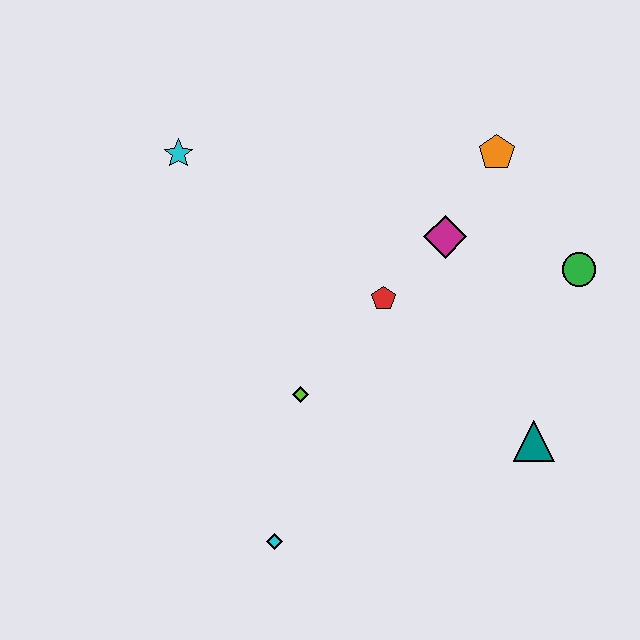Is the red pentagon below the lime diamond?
No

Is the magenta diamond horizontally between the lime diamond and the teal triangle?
Yes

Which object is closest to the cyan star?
The red pentagon is closest to the cyan star.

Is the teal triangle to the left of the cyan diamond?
No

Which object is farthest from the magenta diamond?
The cyan diamond is farthest from the magenta diamond.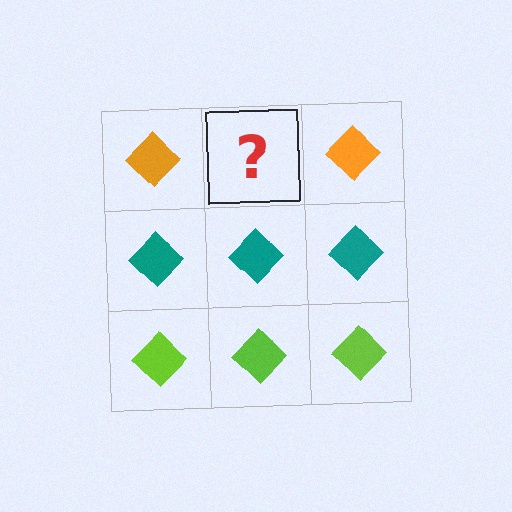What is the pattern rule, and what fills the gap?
The rule is that each row has a consistent color. The gap should be filled with an orange diamond.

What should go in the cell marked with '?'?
The missing cell should contain an orange diamond.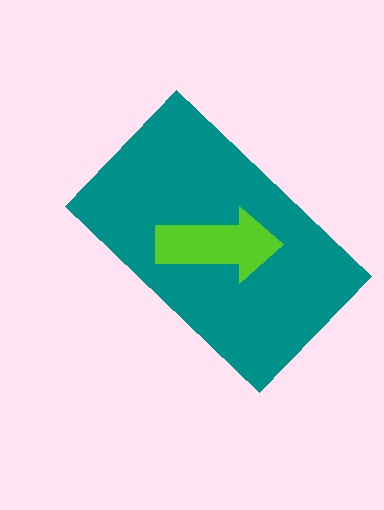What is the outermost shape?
The teal rectangle.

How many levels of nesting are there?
2.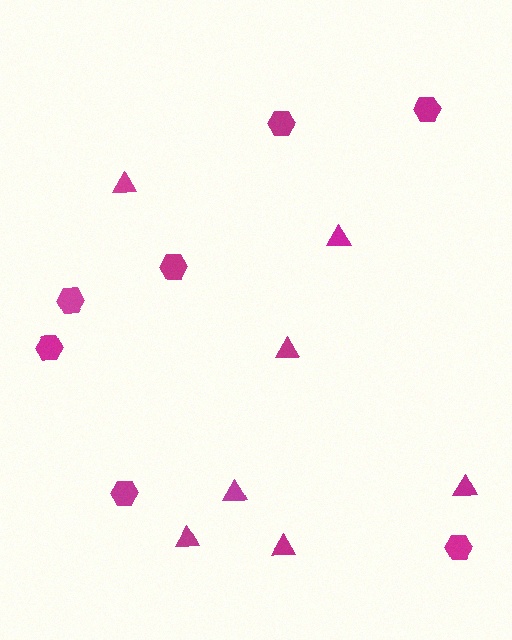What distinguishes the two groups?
There are 2 groups: one group of triangles (7) and one group of hexagons (7).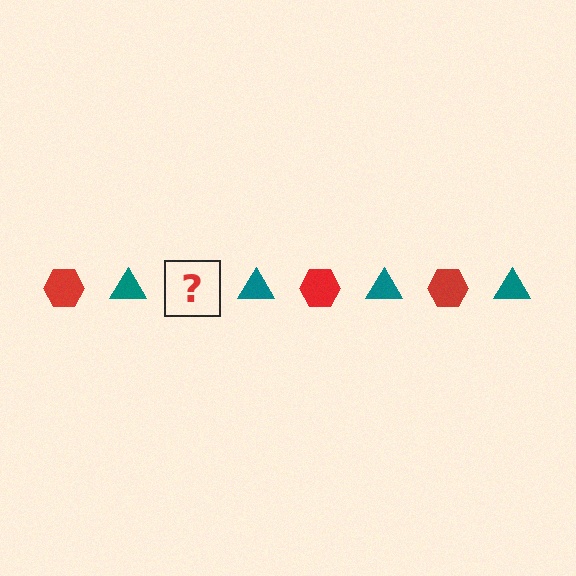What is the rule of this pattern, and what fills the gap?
The rule is that the pattern alternates between red hexagon and teal triangle. The gap should be filled with a red hexagon.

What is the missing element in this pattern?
The missing element is a red hexagon.